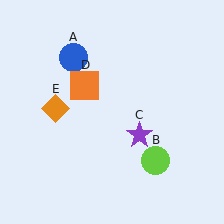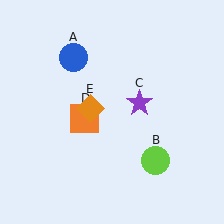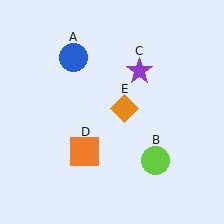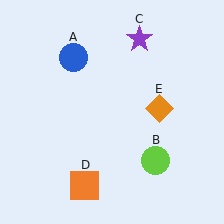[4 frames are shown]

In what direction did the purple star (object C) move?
The purple star (object C) moved up.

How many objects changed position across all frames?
3 objects changed position: purple star (object C), orange square (object D), orange diamond (object E).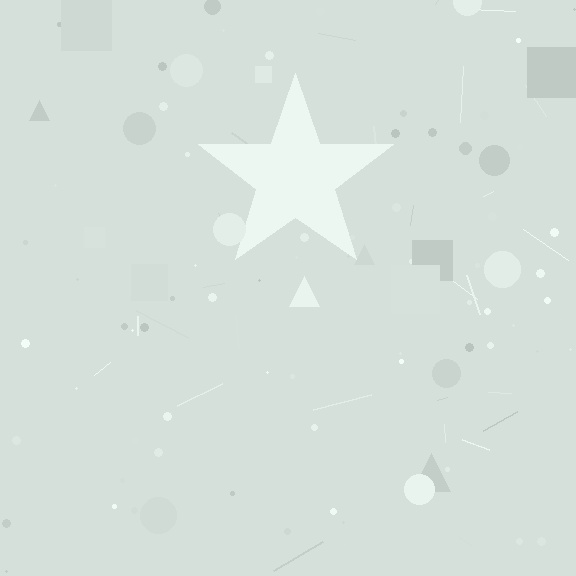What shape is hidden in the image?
A star is hidden in the image.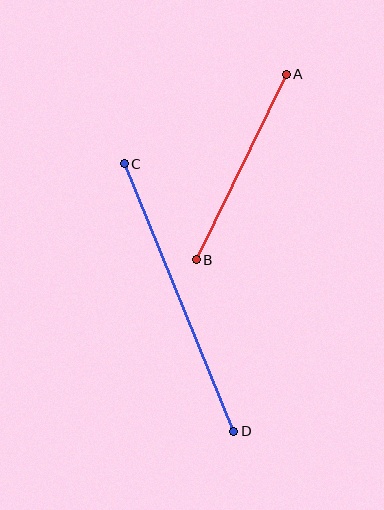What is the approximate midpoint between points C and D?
The midpoint is at approximately (179, 298) pixels.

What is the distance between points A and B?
The distance is approximately 206 pixels.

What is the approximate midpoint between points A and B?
The midpoint is at approximately (241, 167) pixels.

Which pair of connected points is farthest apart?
Points C and D are farthest apart.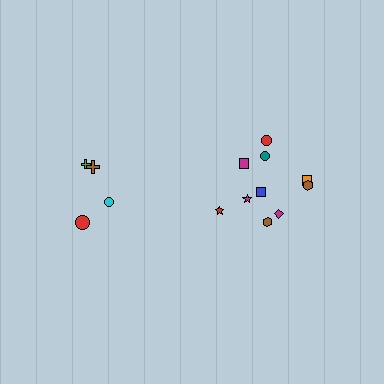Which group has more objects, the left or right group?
The right group.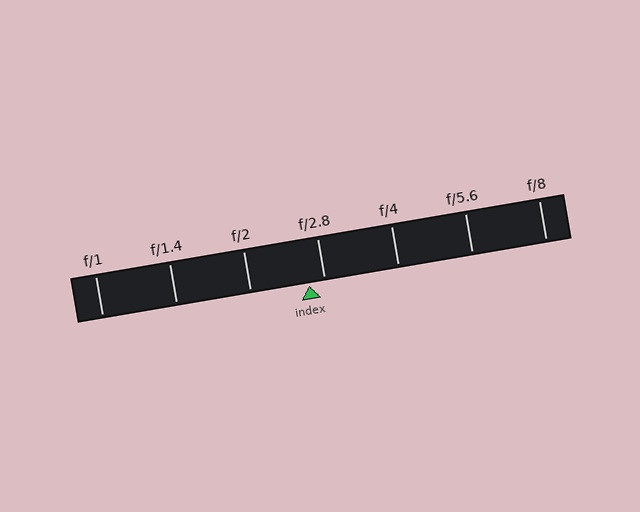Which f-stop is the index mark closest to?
The index mark is closest to f/2.8.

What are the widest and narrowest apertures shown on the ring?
The widest aperture shown is f/1 and the narrowest is f/8.